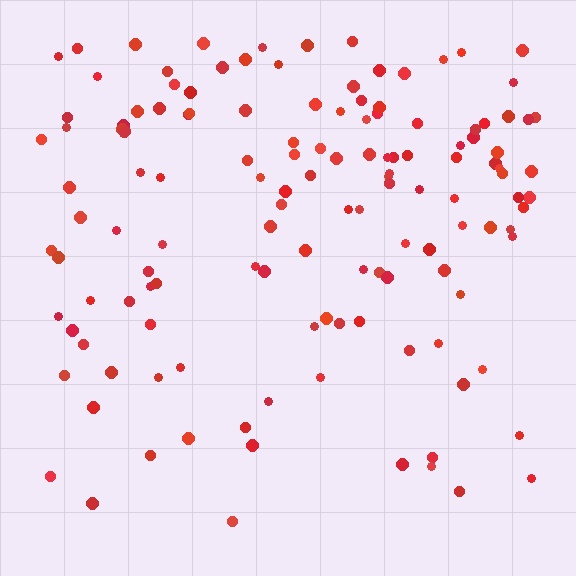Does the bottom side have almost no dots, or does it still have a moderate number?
Still a moderate number, just noticeably fewer than the top.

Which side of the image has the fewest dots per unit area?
The bottom.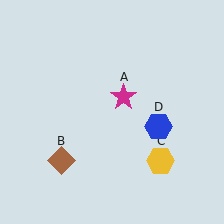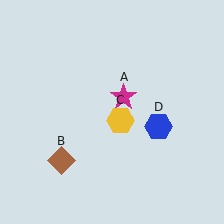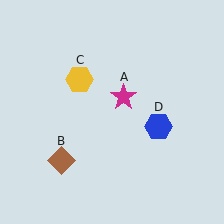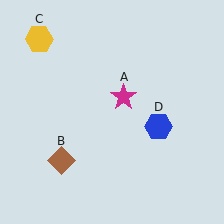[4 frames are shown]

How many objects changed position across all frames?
1 object changed position: yellow hexagon (object C).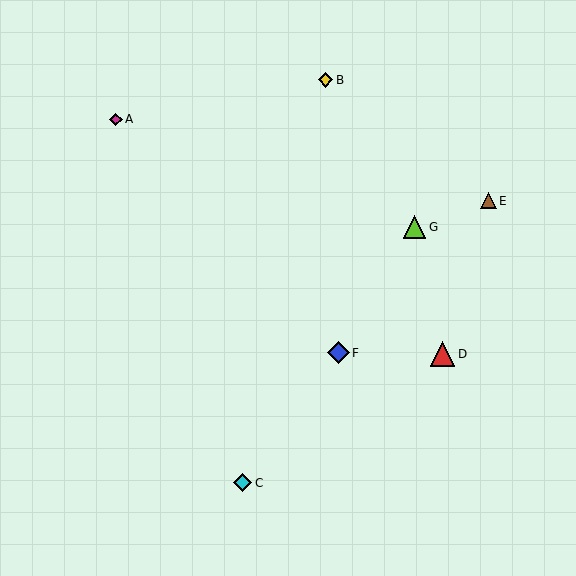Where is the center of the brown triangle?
The center of the brown triangle is at (488, 201).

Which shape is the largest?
The red triangle (labeled D) is the largest.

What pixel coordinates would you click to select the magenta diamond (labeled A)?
Click at (116, 119) to select the magenta diamond A.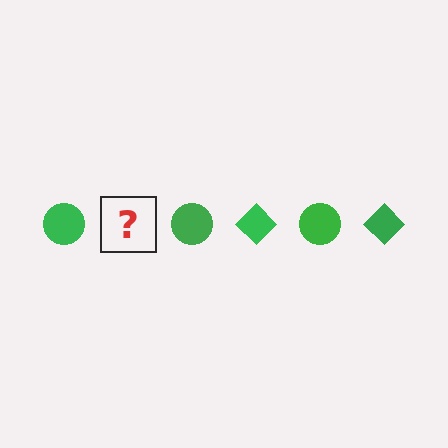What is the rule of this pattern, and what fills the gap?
The rule is that the pattern cycles through circle, diamond shapes in green. The gap should be filled with a green diamond.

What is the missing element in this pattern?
The missing element is a green diamond.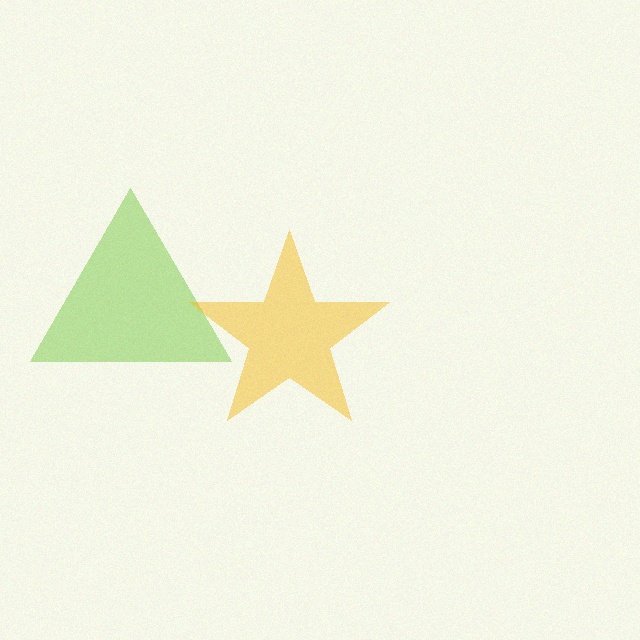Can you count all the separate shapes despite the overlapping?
Yes, there are 2 separate shapes.